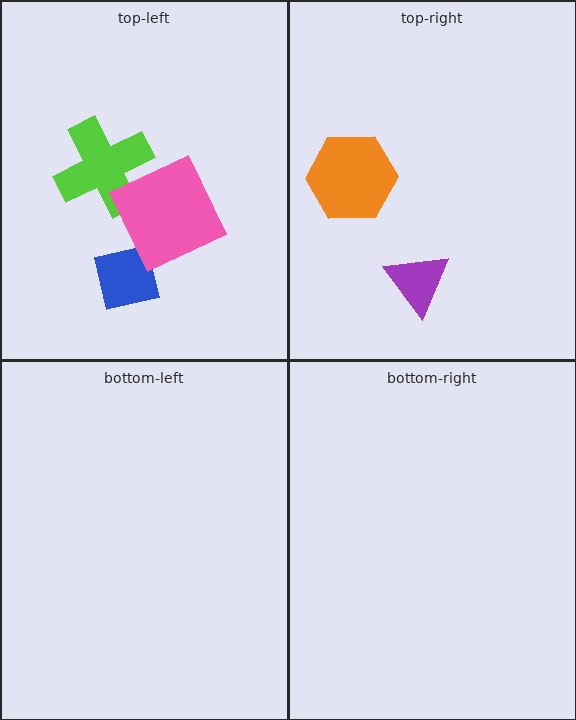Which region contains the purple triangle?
The top-right region.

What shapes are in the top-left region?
The blue square, the lime cross, the pink square.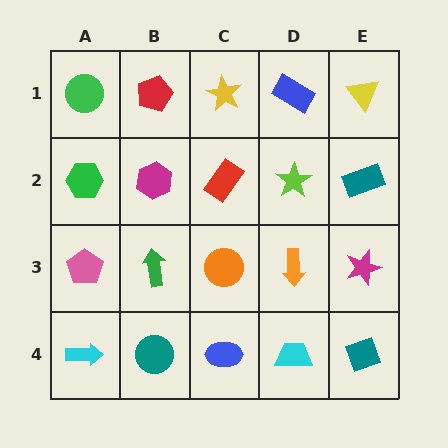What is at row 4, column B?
A teal circle.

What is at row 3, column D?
An orange arrow.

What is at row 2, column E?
A teal rectangle.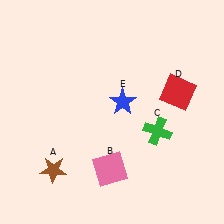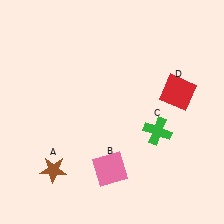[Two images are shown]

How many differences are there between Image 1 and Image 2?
There is 1 difference between the two images.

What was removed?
The blue star (E) was removed in Image 2.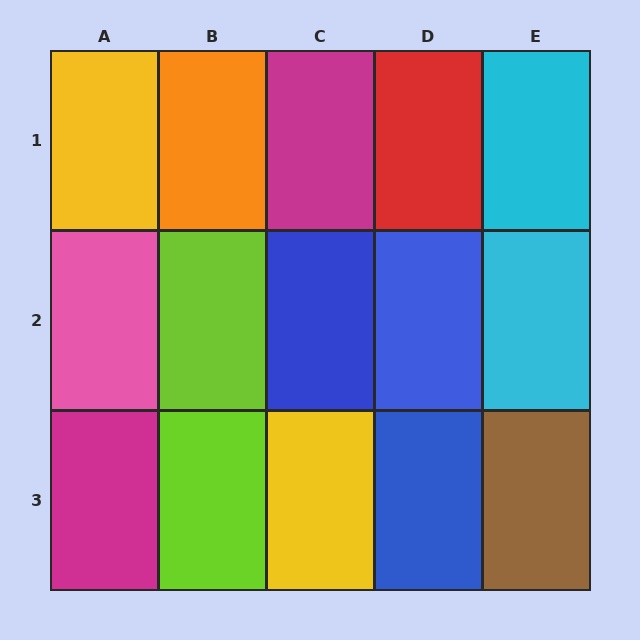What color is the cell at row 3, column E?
Brown.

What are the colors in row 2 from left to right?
Pink, lime, blue, blue, cyan.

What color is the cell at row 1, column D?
Red.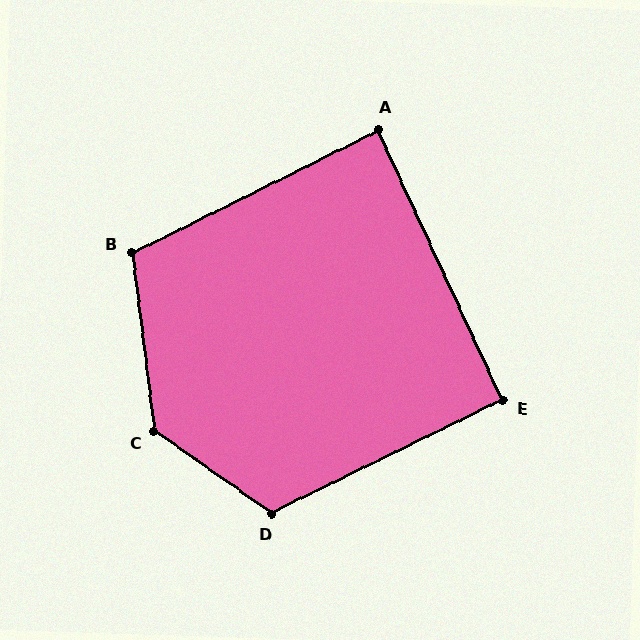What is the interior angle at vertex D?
Approximately 119 degrees (obtuse).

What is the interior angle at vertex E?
Approximately 91 degrees (approximately right).